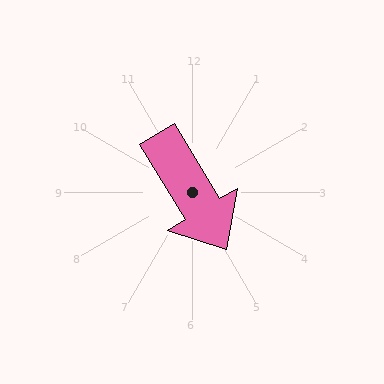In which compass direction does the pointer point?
Southeast.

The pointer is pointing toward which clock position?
Roughly 5 o'clock.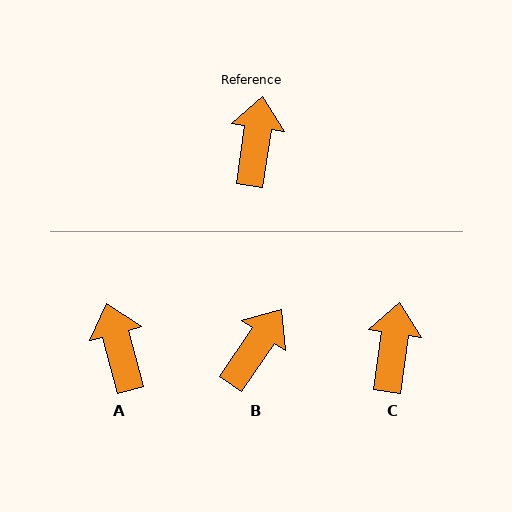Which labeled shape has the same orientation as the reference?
C.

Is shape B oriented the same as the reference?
No, it is off by about 26 degrees.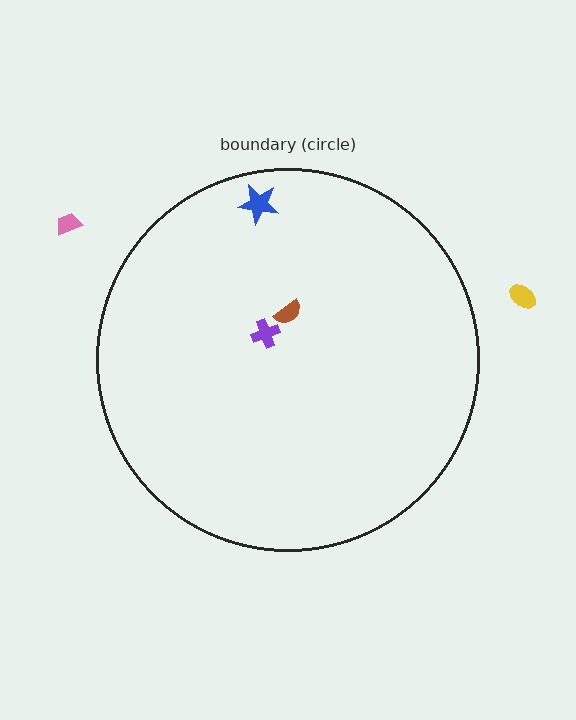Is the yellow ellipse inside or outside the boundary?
Outside.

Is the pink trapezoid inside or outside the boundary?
Outside.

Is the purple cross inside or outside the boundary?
Inside.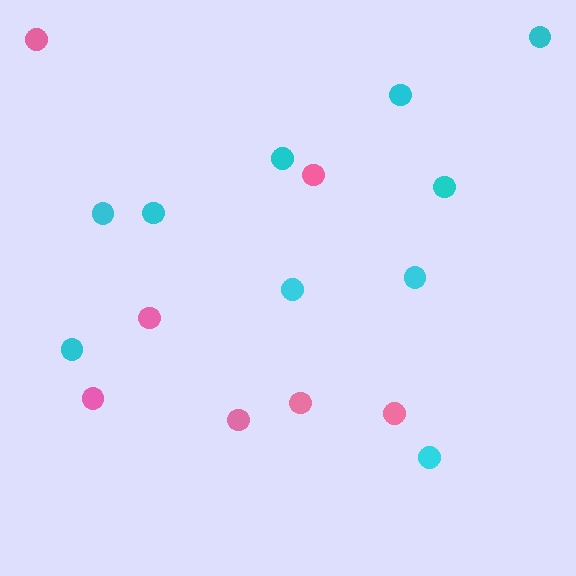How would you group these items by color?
There are 2 groups: one group of pink circles (7) and one group of cyan circles (10).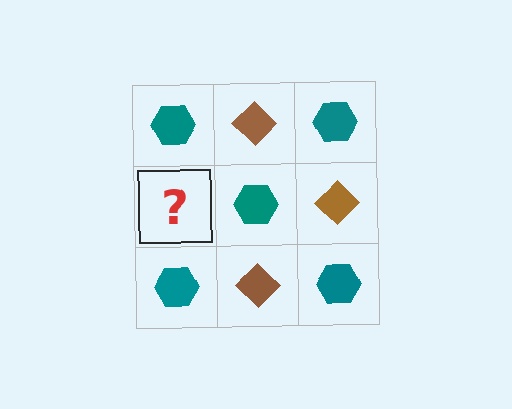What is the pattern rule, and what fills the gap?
The rule is that it alternates teal hexagon and brown diamond in a checkerboard pattern. The gap should be filled with a brown diamond.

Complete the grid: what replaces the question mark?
The question mark should be replaced with a brown diamond.